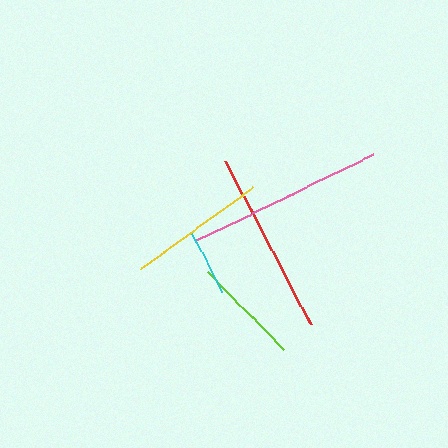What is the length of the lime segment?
The lime segment is approximately 109 pixels long.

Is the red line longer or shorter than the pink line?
The pink line is longer than the red line.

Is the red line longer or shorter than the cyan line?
The red line is longer than the cyan line.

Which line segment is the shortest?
The cyan line is the shortest at approximately 67 pixels.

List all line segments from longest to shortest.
From longest to shortest: pink, red, yellow, lime, cyan.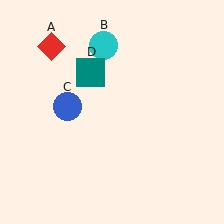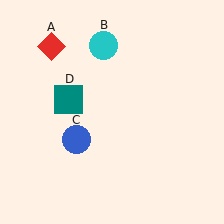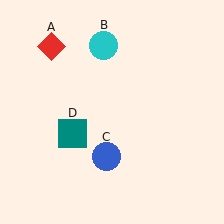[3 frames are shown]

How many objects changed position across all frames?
2 objects changed position: blue circle (object C), teal square (object D).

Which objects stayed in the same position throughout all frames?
Red diamond (object A) and cyan circle (object B) remained stationary.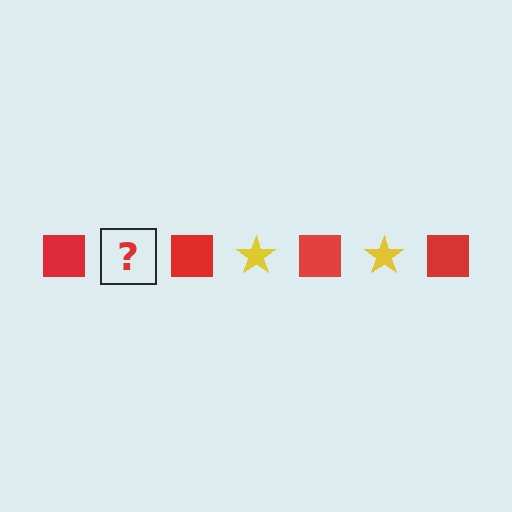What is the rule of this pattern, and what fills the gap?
The rule is that the pattern alternates between red square and yellow star. The gap should be filled with a yellow star.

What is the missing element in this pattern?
The missing element is a yellow star.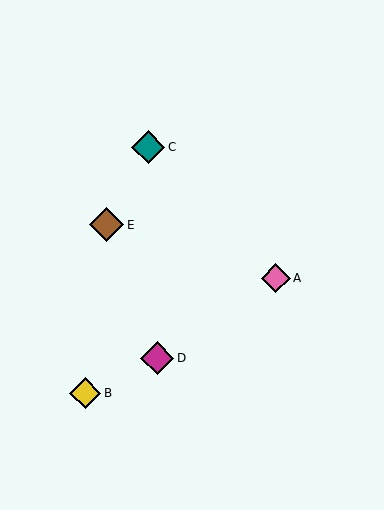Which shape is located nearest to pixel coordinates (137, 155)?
The teal diamond (labeled C) at (148, 147) is nearest to that location.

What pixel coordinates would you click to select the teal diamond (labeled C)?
Click at (148, 147) to select the teal diamond C.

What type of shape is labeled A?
Shape A is a pink diamond.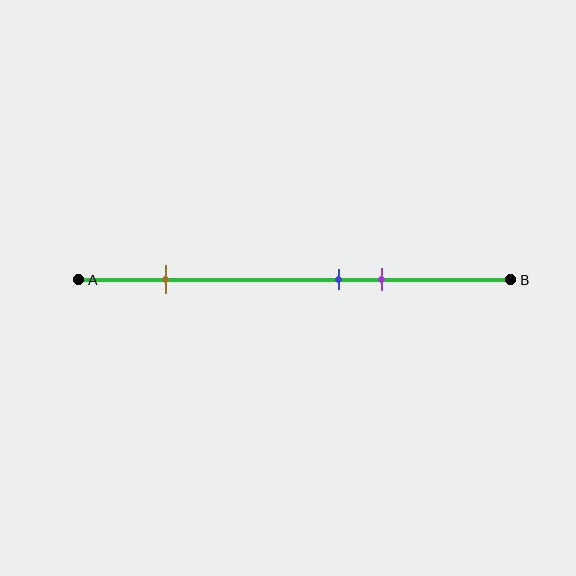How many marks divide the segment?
There are 3 marks dividing the segment.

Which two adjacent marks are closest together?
The blue and purple marks are the closest adjacent pair.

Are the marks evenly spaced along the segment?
No, the marks are not evenly spaced.